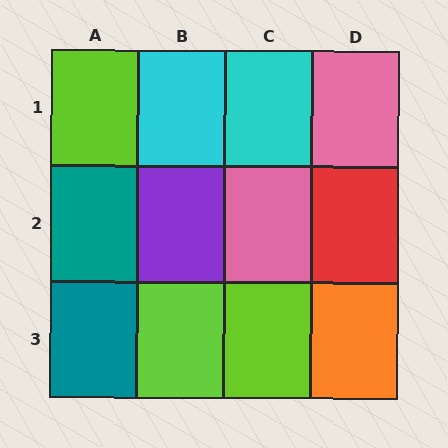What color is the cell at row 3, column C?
Lime.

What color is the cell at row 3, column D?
Orange.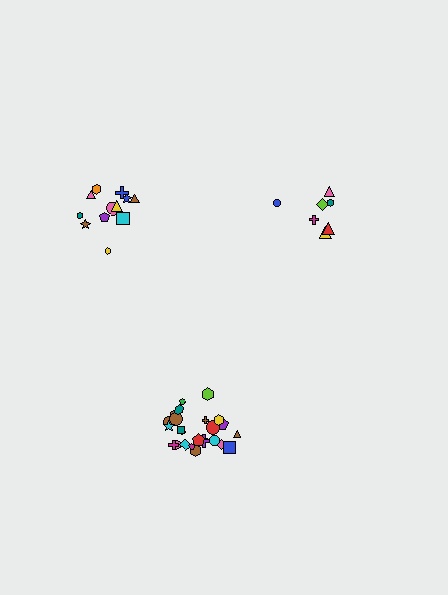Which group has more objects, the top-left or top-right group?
The top-left group.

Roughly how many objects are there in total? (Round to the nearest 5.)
Roughly 45 objects in total.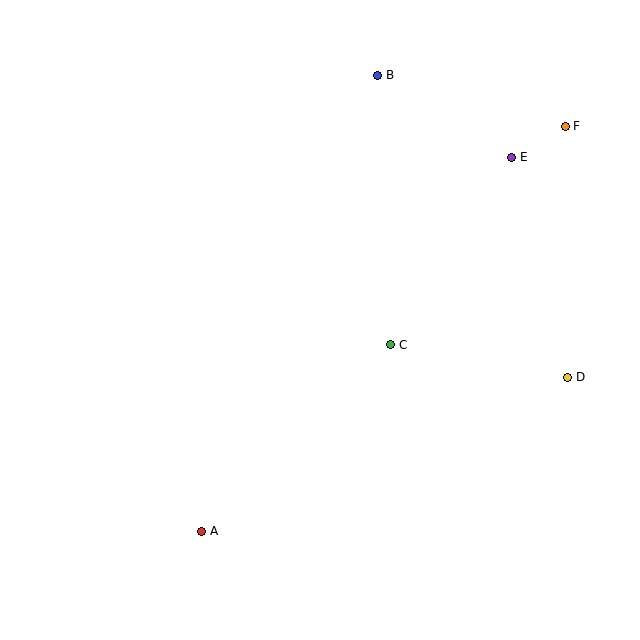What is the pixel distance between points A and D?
The distance between A and D is 397 pixels.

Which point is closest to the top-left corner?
Point B is closest to the top-left corner.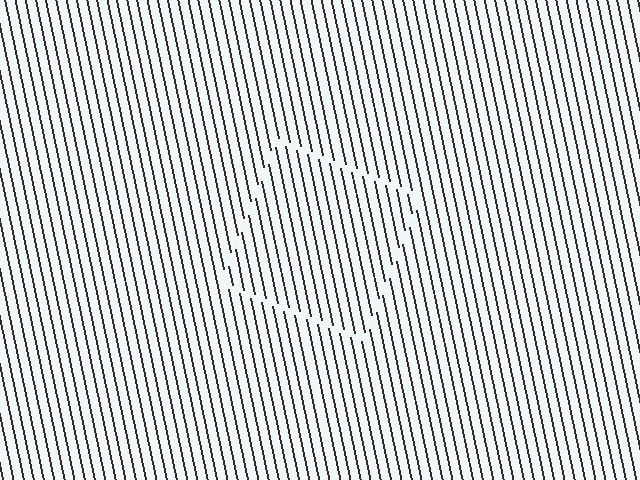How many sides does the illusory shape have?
4 sides — the line-ends trace a square.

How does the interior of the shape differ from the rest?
The interior of the shape contains the same grating, shifted by half a period — the contour is defined by the phase discontinuity where line-ends from the inner and outer gratings abut.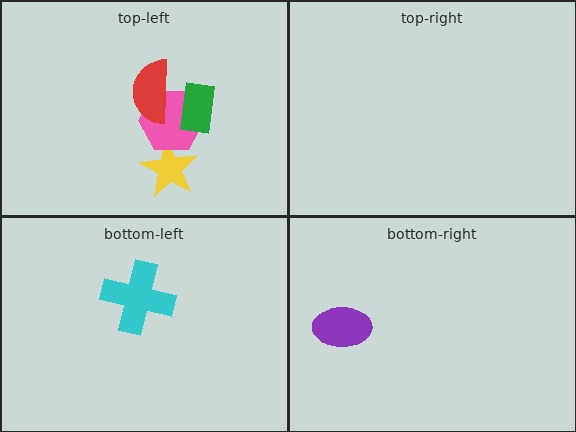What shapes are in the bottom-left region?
The cyan cross.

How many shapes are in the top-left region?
4.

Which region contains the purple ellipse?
The bottom-right region.